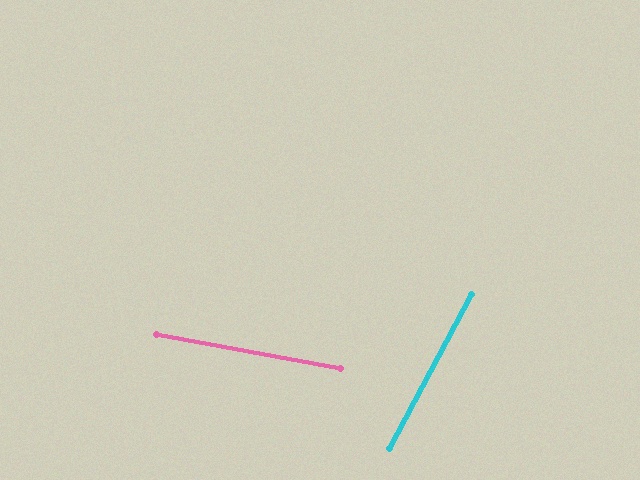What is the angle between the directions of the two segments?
Approximately 72 degrees.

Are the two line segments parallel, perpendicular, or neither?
Neither parallel nor perpendicular — they differ by about 72°.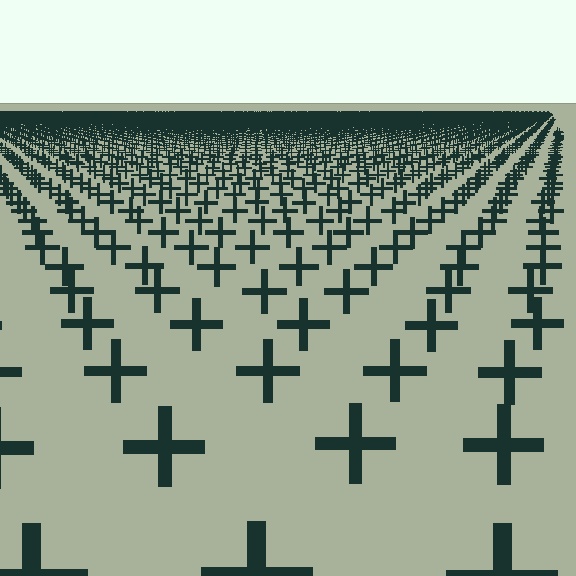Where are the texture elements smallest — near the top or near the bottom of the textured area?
Near the top.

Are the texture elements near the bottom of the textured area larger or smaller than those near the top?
Larger. Near the bottom, elements are closer to the viewer and appear at a bigger on-screen size.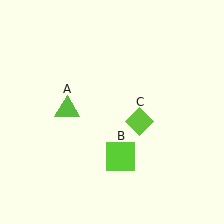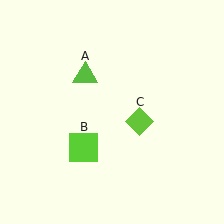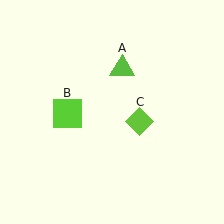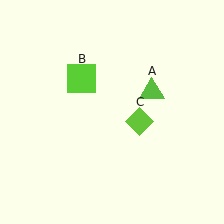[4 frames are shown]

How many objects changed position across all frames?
2 objects changed position: lime triangle (object A), lime square (object B).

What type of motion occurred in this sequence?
The lime triangle (object A), lime square (object B) rotated clockwise around the center of the scene.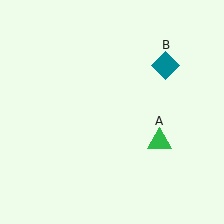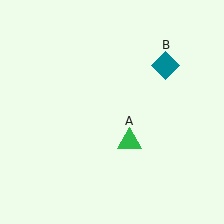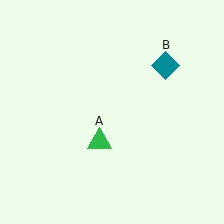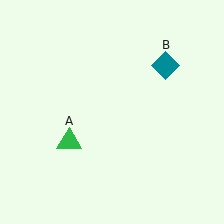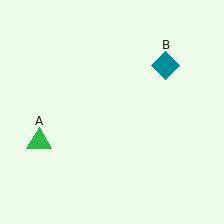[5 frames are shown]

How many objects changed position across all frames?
1 object changed position: green triangle (object A).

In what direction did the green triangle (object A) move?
The green triangle (object A) moved left.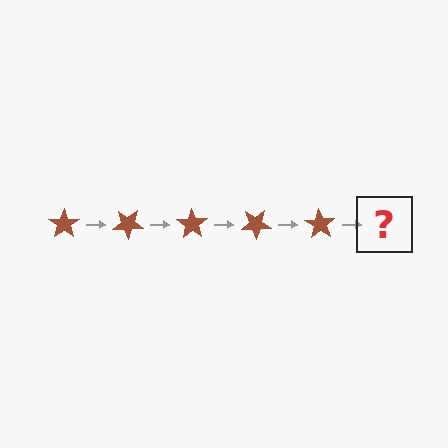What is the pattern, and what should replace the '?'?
The pattern is that the star rotates 35 degrees each step. The '?' should be a brown star rotated 175 degrees.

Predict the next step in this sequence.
The next step is a brown star rotated 175 degrees.